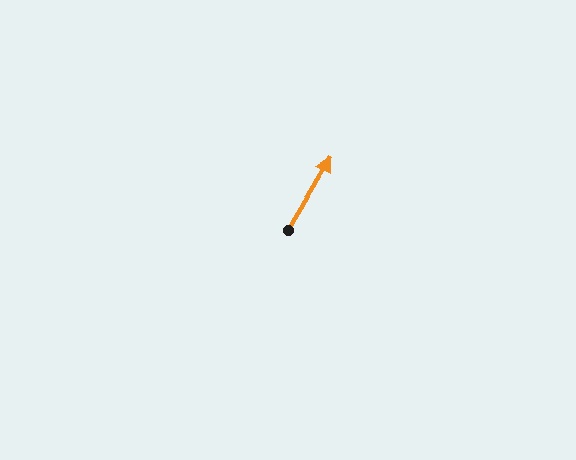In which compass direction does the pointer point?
Northeast.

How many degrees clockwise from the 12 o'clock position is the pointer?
Approximately 31 degrees.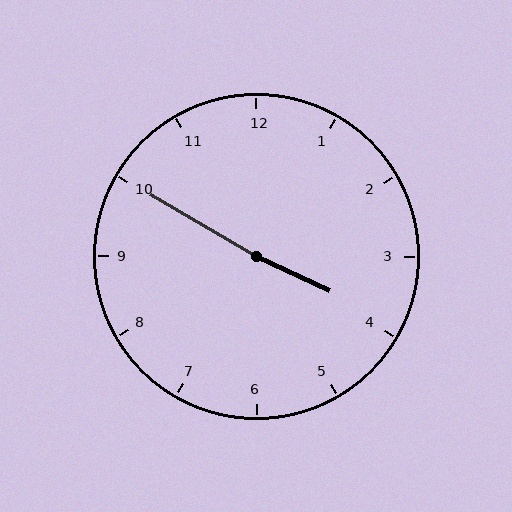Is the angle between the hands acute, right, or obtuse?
It is obtuse.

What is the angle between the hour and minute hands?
Approximately 175 degrees.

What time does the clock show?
3:50.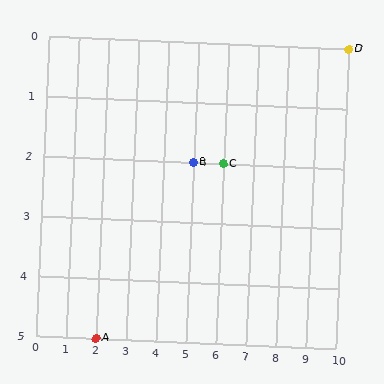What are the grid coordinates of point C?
Point C is at grid coordinates (6, 2).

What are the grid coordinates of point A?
Point A is at grid coordinates (2, 5).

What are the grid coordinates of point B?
Point B is at grid coordinates (5, 2).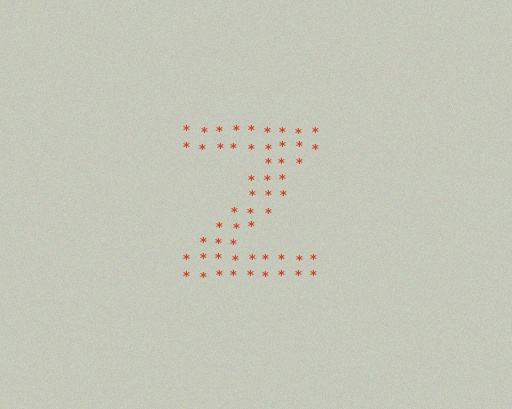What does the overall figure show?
The overall figure shows the letter Z.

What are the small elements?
The small elements are asterisks.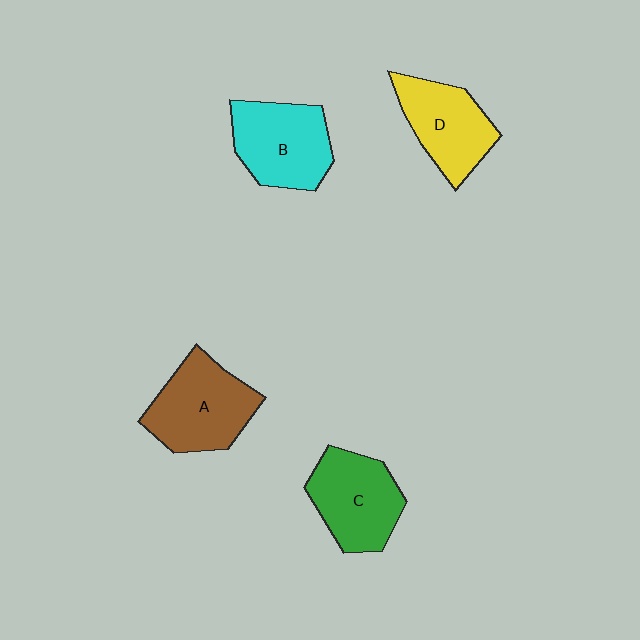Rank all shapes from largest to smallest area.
From largest to smallest: A (brown), B (cyan), C (green), D (yellow).